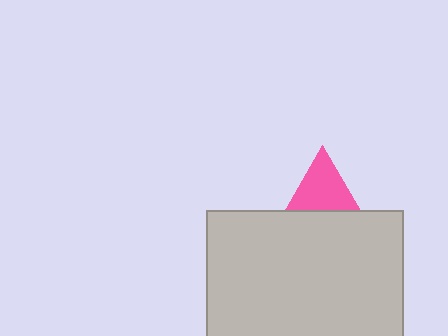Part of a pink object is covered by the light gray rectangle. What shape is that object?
It is a triangle.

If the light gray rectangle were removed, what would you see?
You would see the complete pink triangle.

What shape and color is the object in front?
The object in front is a light gray rectangle.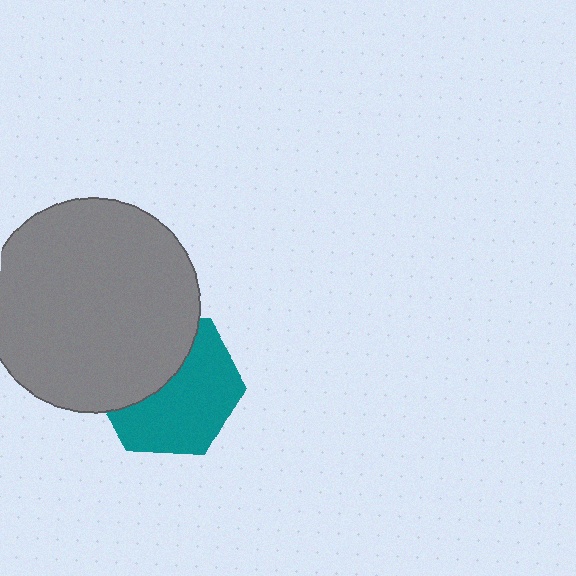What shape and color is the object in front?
The object in front is a gray circle.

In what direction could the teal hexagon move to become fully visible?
The teal hexagon could move toward the lower-right. That would shift it out from behind the gray circle entirely.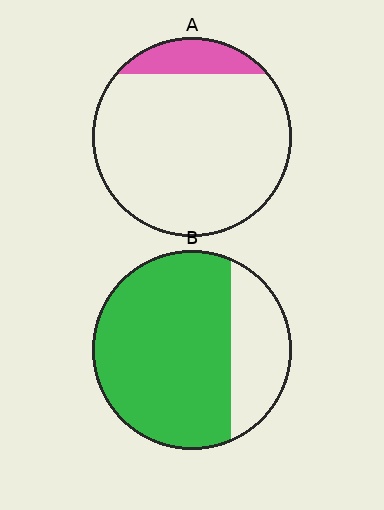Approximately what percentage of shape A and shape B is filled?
A is approximately 15% and B is approximately 75%.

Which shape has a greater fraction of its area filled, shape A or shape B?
Shape B.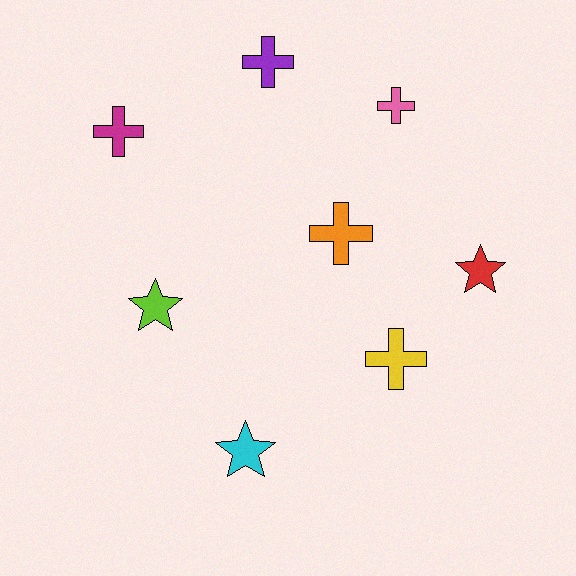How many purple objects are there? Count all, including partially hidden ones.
There is 1 purple object.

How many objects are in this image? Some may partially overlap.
There are 8 objects.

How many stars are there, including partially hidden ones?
There are 3 stars.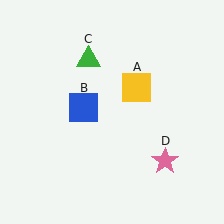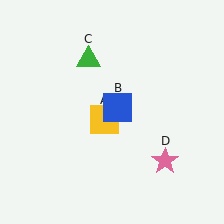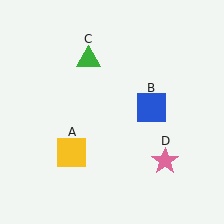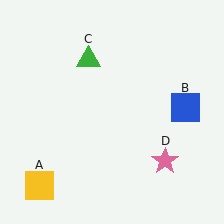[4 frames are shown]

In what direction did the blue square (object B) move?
The blue square (object B) moved right.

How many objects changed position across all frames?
2 objects changed position: yellow square (object A), blue square (object B).